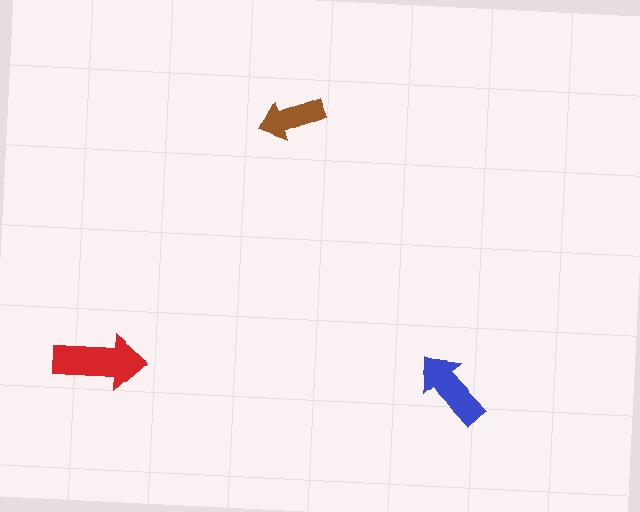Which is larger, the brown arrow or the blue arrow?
The blue one.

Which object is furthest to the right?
The blue arrow is rightmost.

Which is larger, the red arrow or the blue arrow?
The red one.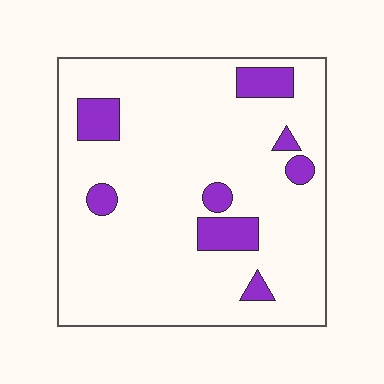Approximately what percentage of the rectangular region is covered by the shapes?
Approximately 10%.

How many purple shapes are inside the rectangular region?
8.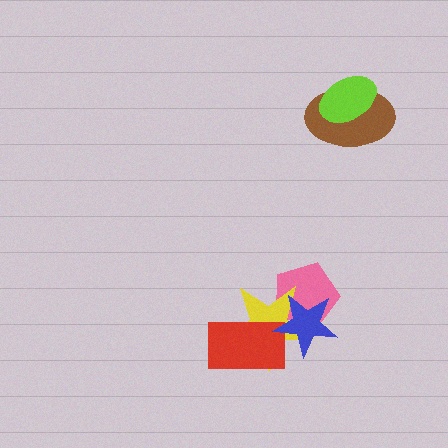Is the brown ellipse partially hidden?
Yes, it is partially covered by another shape.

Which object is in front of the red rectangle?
The blue star is in front of the red rectangle.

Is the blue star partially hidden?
No, no other shape covers it.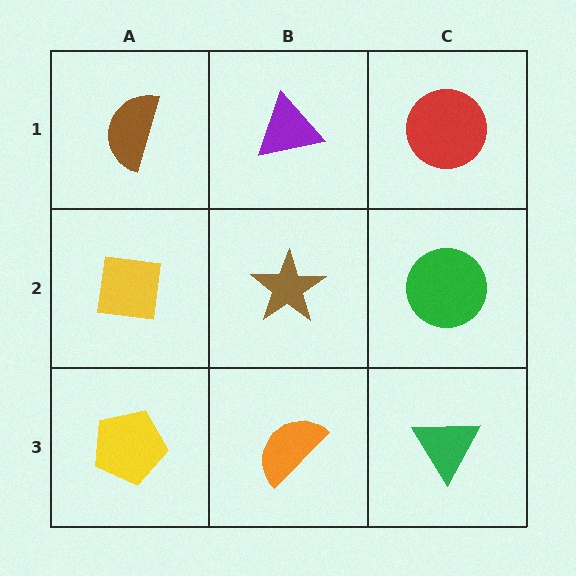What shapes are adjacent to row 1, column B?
A brown star (row 2, column B), a brown semicircle (row 1, column A), a red circle (row 1, column C).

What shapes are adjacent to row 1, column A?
A yellow square (row 2, column A), a purple triangle (row 1, column B).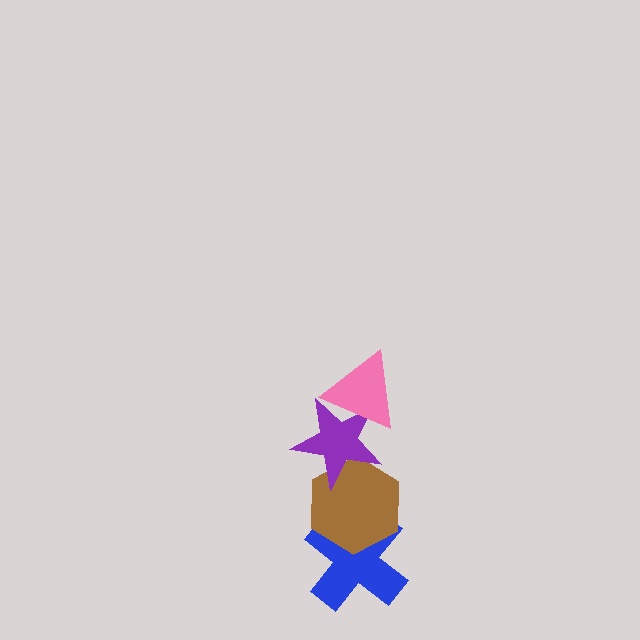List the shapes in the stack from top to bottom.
From top to bottom: the pink triangle, the purple star, the brown hexagon, the blue cross.